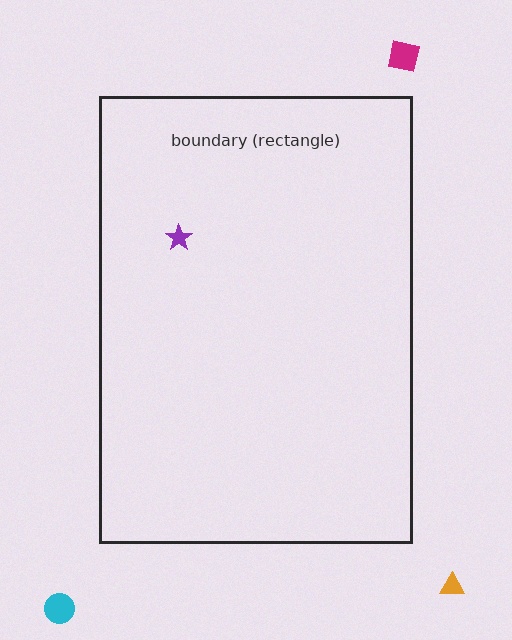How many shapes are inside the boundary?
1 inside, 3 outside.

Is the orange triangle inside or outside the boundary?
Outside.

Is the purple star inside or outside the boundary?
Inside.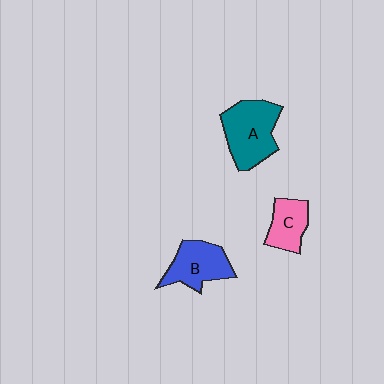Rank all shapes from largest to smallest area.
From largest to smallest: A (teal), B (blue), C (pink).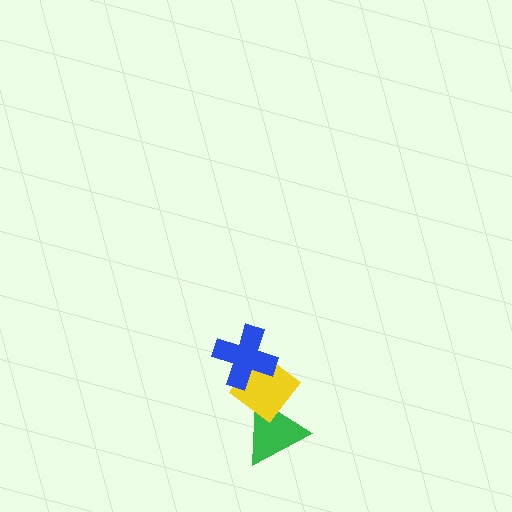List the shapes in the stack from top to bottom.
From top to bottom: the blue cross, the yellow diamond, the green triangle.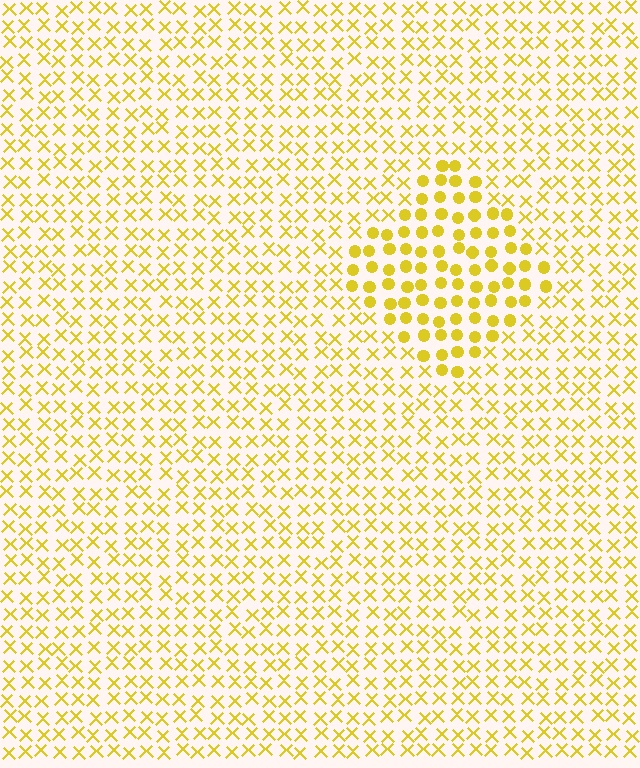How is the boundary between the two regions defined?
The boundary is defined by a change in element shape: circles inside vs. X marks outside. All elements share the same color and spacing.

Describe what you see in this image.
The image is filled with small yellow elements arranged in a uniform grid. A diamond-shaped region contains circles, while the surrounding area contains X marks. The boundary is defined purely by the change in element shape.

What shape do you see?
I see a diamond.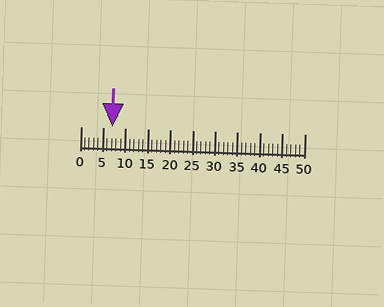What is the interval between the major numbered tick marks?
The major tick marks are spaced 5 units apart.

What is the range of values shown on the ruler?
The ruler shows values from 0 to 50.